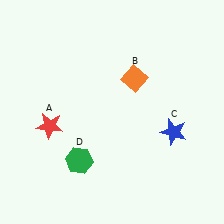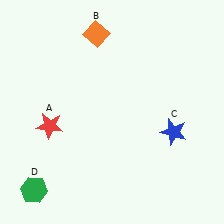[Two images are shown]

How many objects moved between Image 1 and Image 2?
2 objects moved between the two images.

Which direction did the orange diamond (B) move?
The orange diamond (B) moved up.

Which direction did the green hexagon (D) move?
The green hexagon (D) moved left.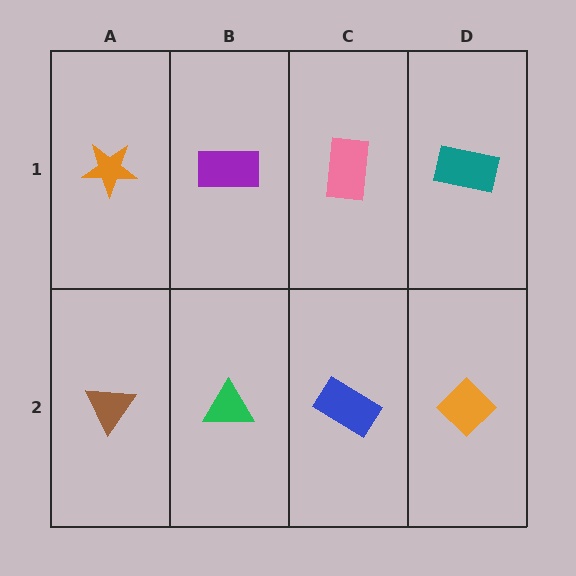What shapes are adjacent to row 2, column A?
An orange star (row 1, column A), a green triangle (row 2, column B).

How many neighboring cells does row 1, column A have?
2.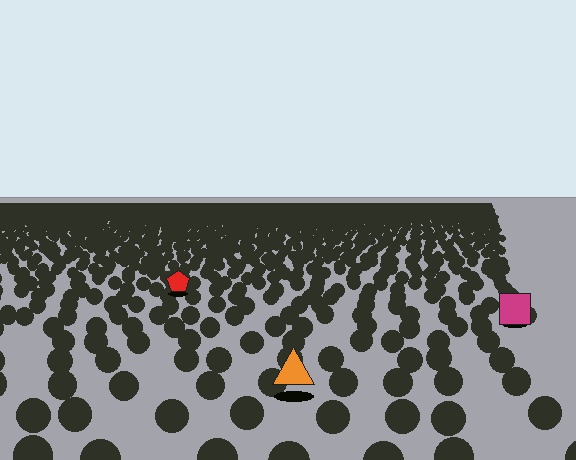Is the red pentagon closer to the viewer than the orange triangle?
No. The orange triangle is closer — you can tell from the texture gradient: the ground texture is coarser near it.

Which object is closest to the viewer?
The orange triangle is closest. The texture marks near it are larger and more spread out.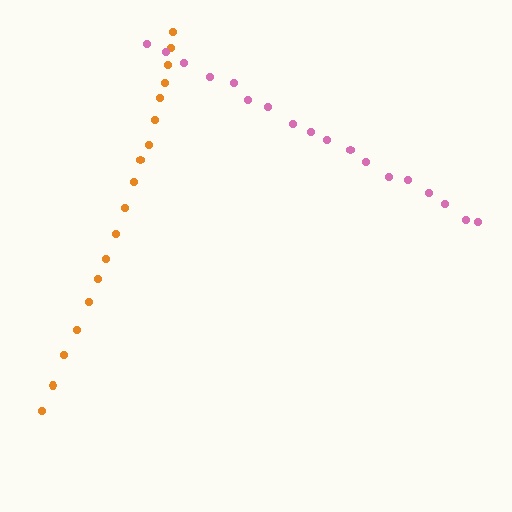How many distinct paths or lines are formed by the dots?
There are 2 distinct paths.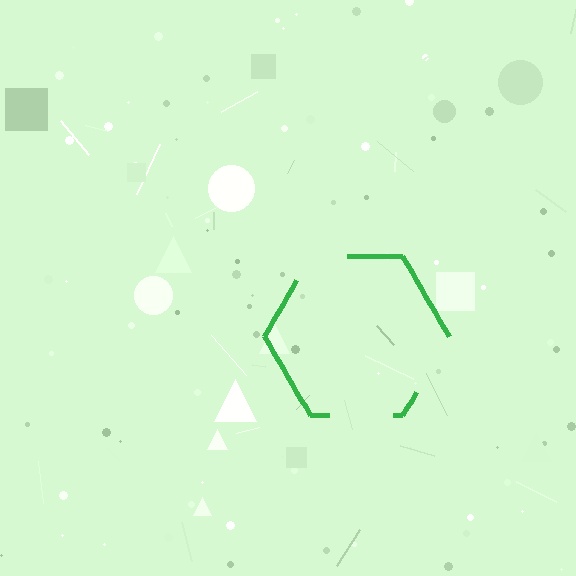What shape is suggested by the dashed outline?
The dashed outline suggests a hexagon.